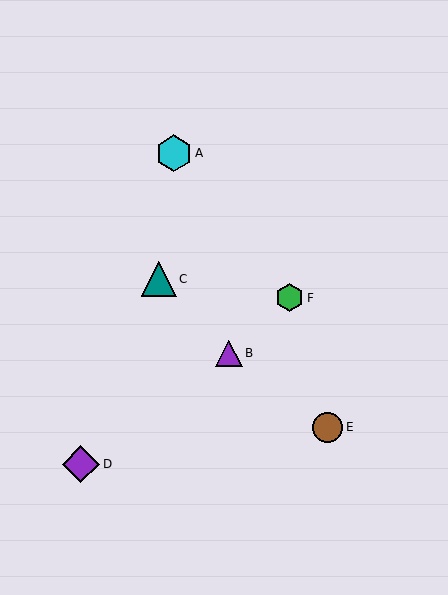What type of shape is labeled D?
Shape D is a purple diamond.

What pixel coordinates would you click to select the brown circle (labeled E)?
Click at (327, 427) to select the brown circle E.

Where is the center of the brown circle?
The center of the brown circle is at (327, 427).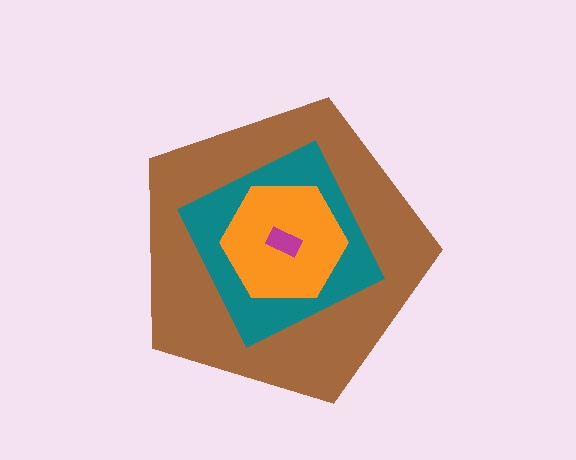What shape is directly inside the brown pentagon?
The teal diamond.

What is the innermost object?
The magenta rectangle.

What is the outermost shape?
The brown pentagon.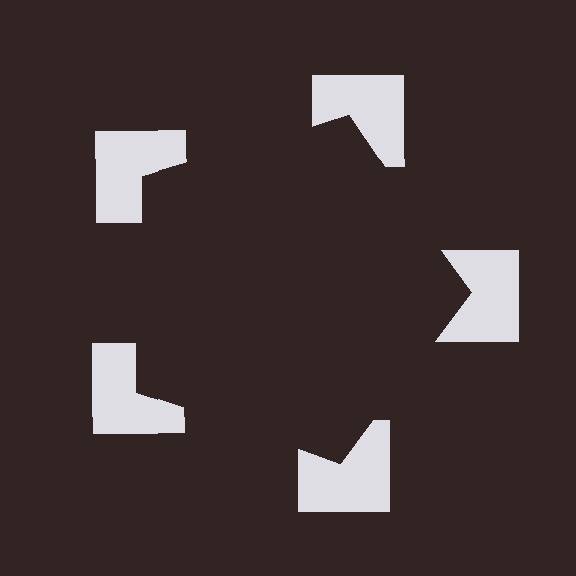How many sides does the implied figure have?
5 sides.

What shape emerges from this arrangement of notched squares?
An illusory pentagon — its edges are inferred from the aligned wedge cuts in the notched squares, not physically drawn.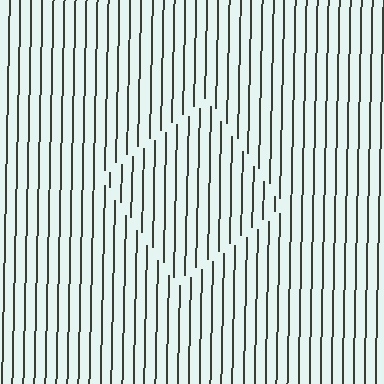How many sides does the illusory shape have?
4 sides — the line-ends trace a square.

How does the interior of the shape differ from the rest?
The interior of the shape contains the same grating, shifted by half a period — the contour is defined by the phase discontinuity where line-ends from the inner and outer gratings abut.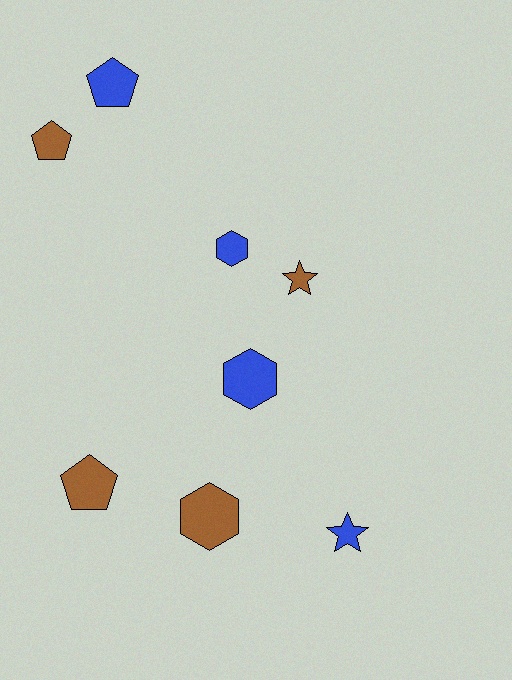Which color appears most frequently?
Blue, with 4 objects.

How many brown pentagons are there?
There are 2 brown pentagons.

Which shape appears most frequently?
Pentagon, with 3 objects.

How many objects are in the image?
There are 8 objects.